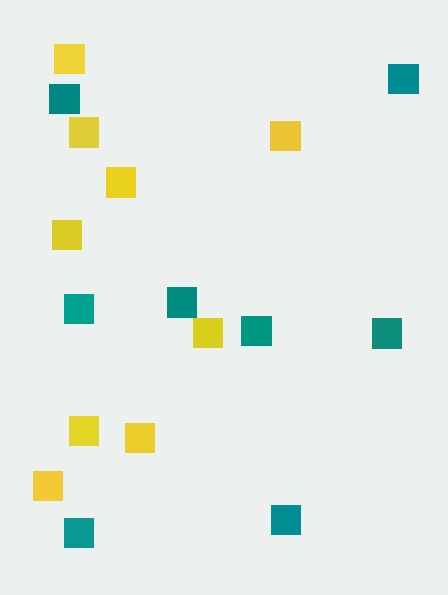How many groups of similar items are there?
There are 2 groups: one group of teal squares (8) and one group of yellow squares (9).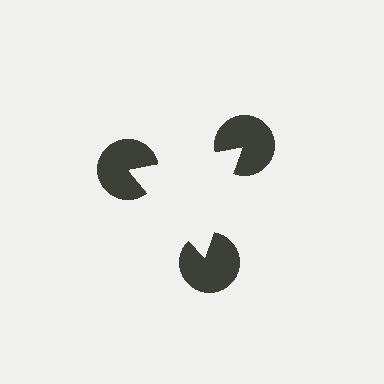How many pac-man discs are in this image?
There are 3 — one at each vertex of the illusory triangle.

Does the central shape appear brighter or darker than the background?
It typically appears slightly brighter than the background, even though no actual brightness change is drawn.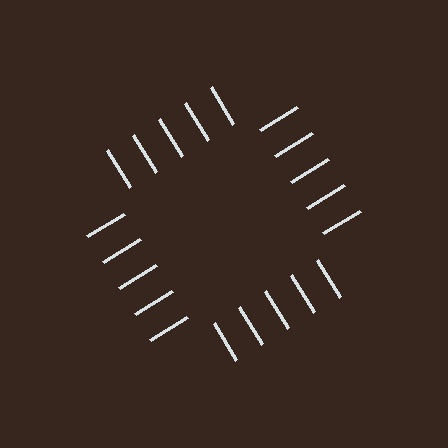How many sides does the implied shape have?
4 sides — the line-ends trace a square.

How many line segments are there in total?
20 — 5 along each of the 4 edges.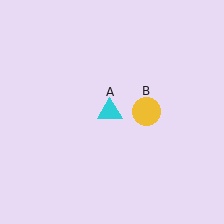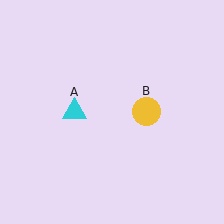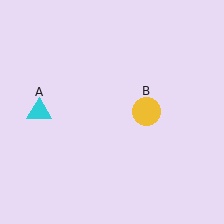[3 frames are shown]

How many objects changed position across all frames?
1 object changed position: cyan triangle (object A).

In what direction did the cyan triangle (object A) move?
The cyan triangle (object A) moved left.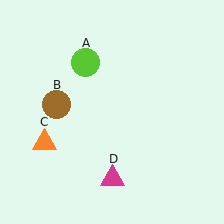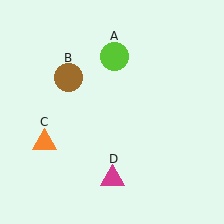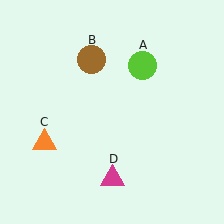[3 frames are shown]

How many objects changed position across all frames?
2 objects changed position: lime circle (object A), brown circle (object B).